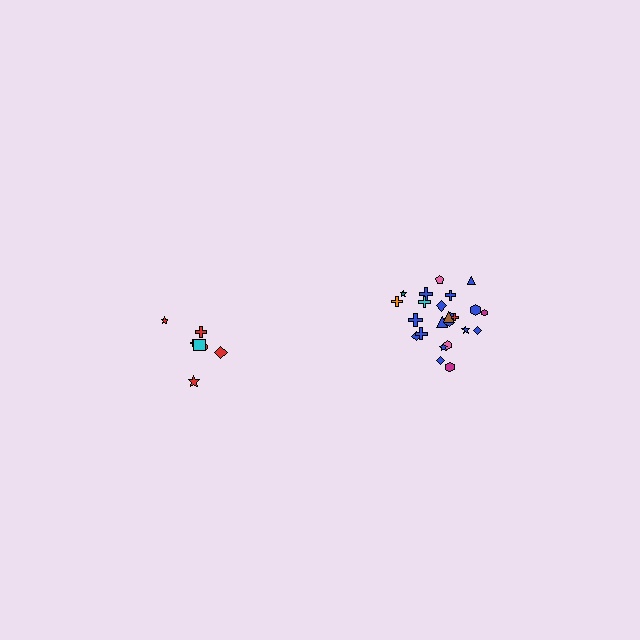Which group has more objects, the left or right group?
The right group.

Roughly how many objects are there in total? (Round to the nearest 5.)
Roughly 30 objects in total.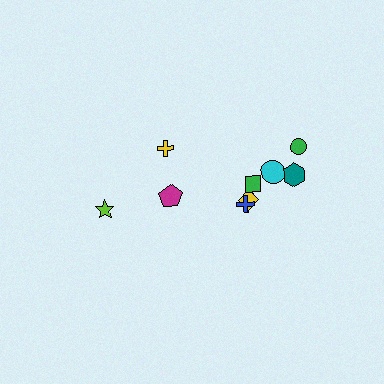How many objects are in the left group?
There are 3 objects.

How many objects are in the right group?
There are 6 objects.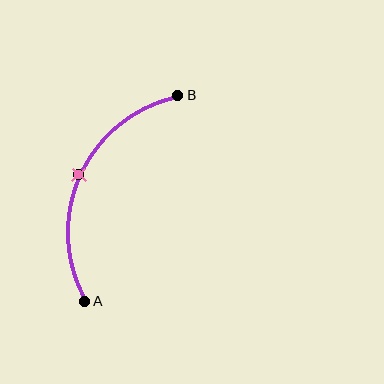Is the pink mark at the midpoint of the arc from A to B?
Yes. The pink mark lies on the arc at equal arc-length from both A and B — it is the arc midpoint.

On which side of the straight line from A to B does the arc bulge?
The arc bulges to the left of the straight line connecting A and B.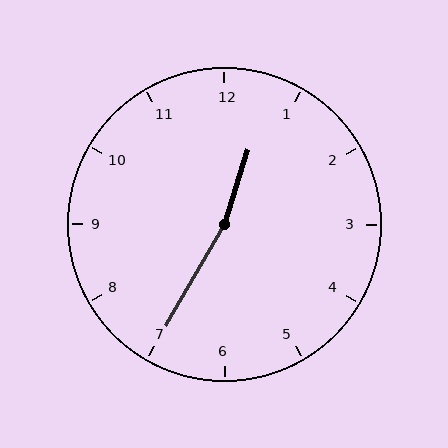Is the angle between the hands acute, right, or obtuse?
It is obtuse.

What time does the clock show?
12:35.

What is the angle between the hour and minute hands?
Approximately 168 degrees.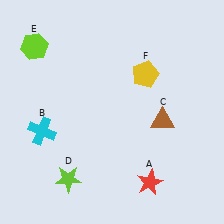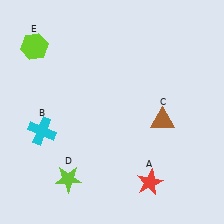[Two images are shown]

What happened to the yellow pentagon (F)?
The yellow pentagon (F) was removed in Image 2. It was in the top-right area of Image 1.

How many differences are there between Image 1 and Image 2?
There is 1 difference between the two images.